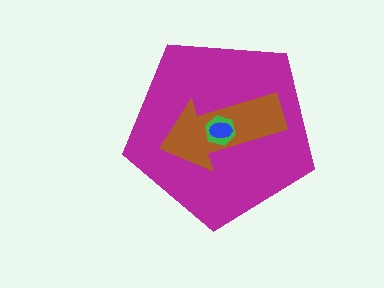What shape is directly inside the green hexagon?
The blue ellipse.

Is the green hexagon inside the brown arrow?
Yes.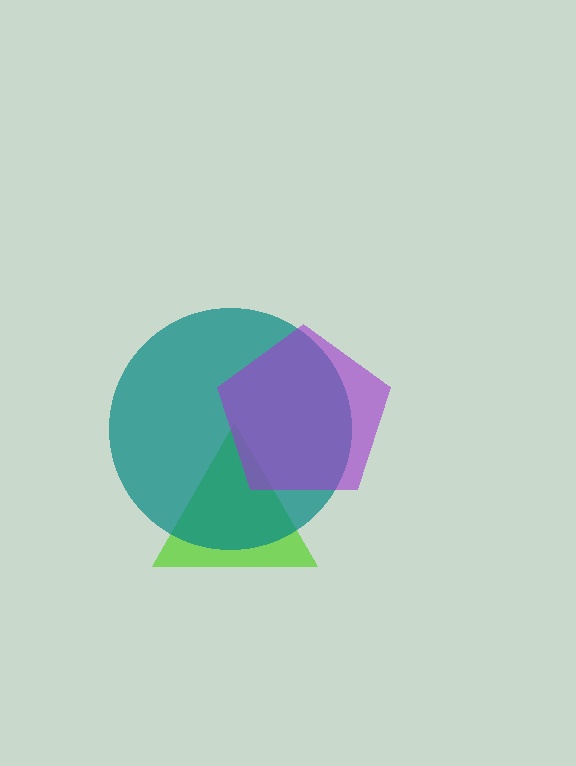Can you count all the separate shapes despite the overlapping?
Yes, there are 3 separate shapes.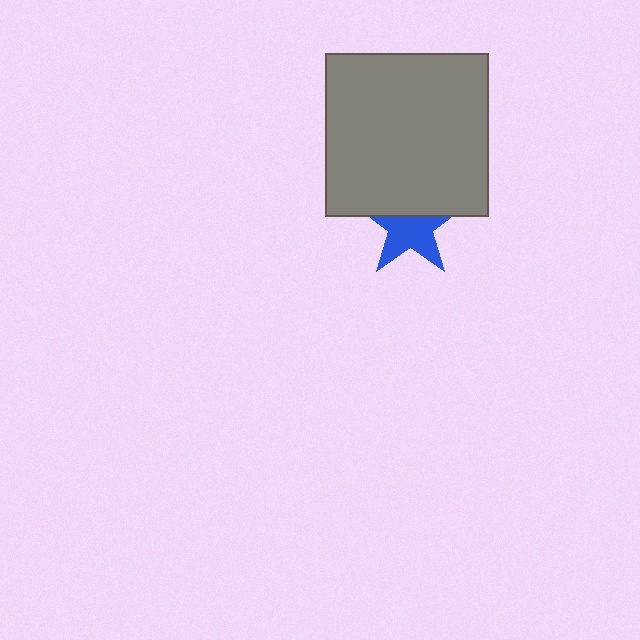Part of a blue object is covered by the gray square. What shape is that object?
It is a star.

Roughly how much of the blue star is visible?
About half of it is visible (roughly 58%).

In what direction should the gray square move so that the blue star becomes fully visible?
The gray square should move up. That is the shortest direction to clear the overlap and leave the blue star fully visible.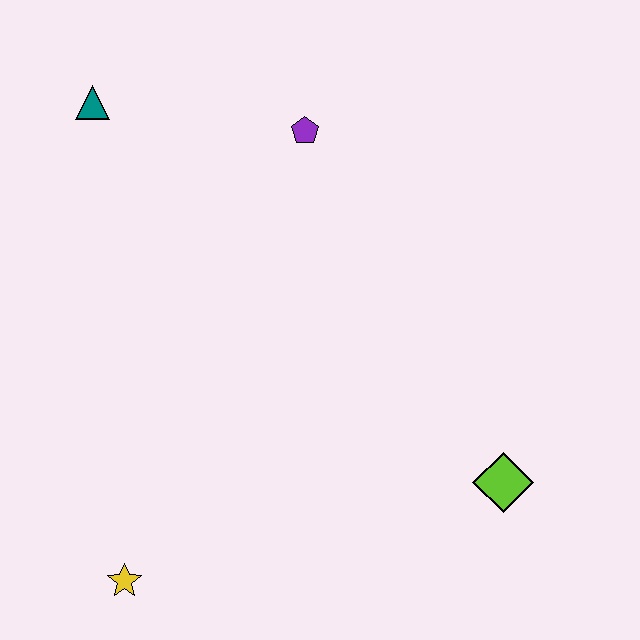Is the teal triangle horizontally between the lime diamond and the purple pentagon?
No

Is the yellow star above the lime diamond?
No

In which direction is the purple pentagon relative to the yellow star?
The purple pentagon is above the yellow star.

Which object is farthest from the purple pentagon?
The yellow star is farthest from the purple pentagon.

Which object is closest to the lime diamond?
The yellow star is closest to the lime diamond.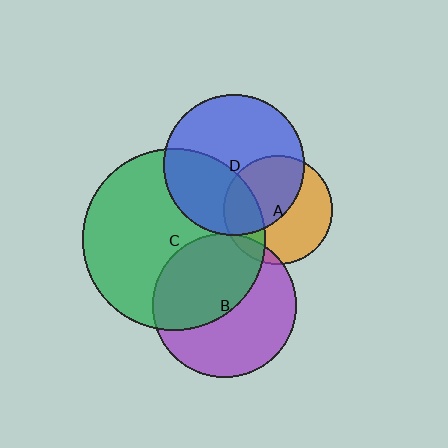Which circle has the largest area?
Circle C (green).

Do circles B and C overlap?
Yes.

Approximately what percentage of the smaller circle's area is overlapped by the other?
Approximately 50%.